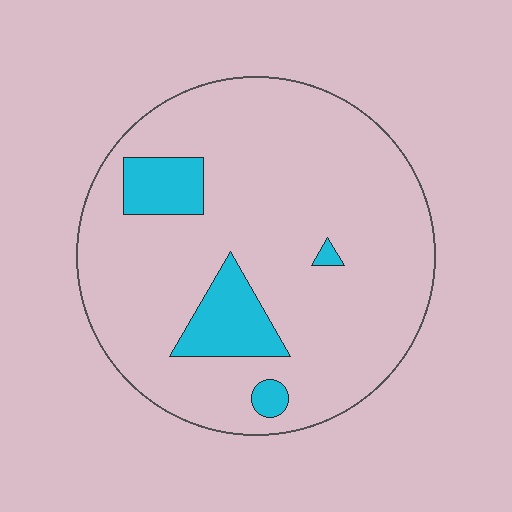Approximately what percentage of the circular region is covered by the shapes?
Approximately 15%.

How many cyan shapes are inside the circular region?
4.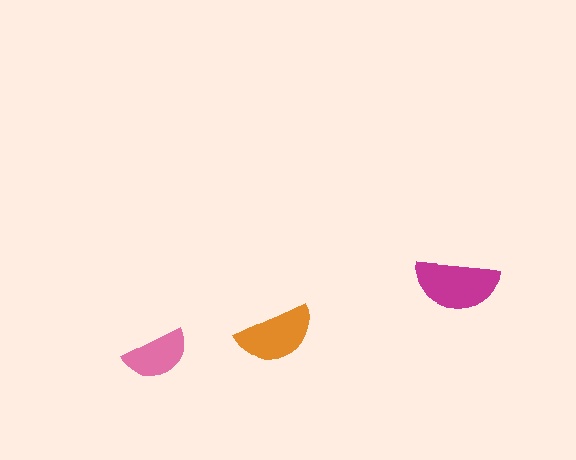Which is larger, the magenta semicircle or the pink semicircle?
The magenta one.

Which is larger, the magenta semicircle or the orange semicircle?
The magenta one.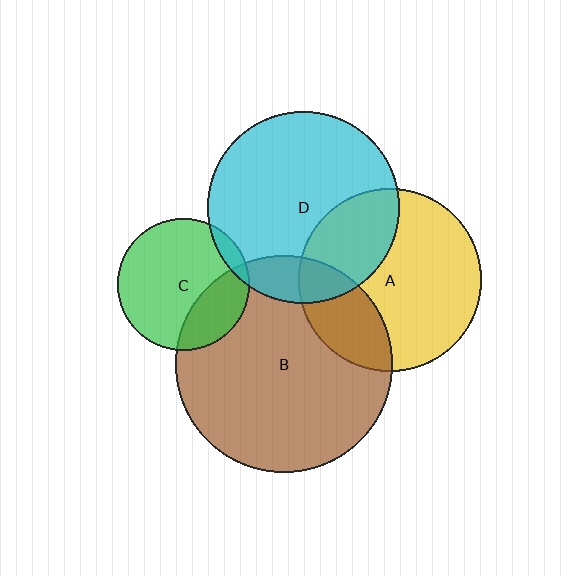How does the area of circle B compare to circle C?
Approximately 2.7 times.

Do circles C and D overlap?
Yes.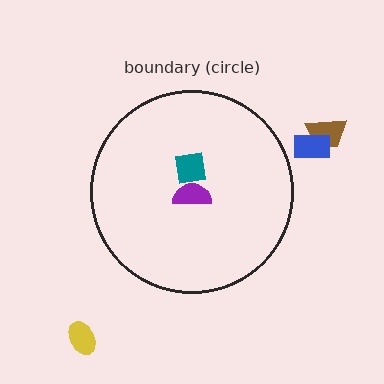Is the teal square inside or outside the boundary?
Inside.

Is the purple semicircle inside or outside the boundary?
Inside.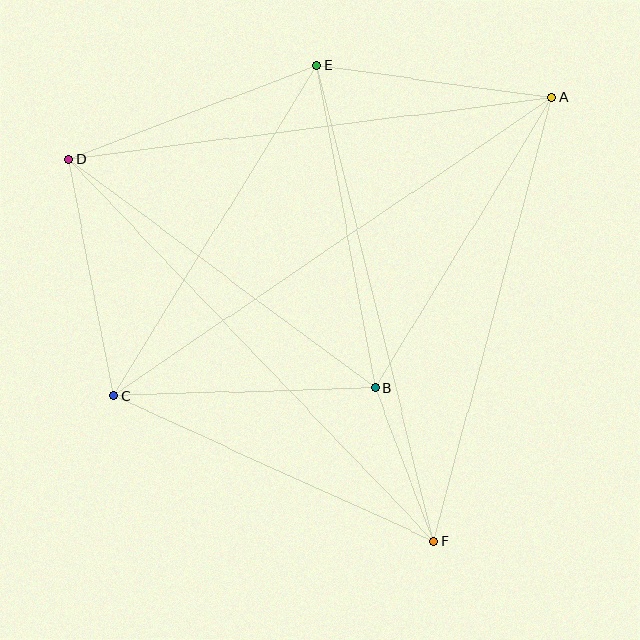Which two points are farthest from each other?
Points A and C are farthest from each other.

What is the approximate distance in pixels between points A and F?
The distance between A and F is approximately 459 pixels.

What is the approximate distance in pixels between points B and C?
The distance between B and C is approximately 262 pixels.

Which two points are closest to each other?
Points B and F are closest to each other.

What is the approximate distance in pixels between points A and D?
The distance between A and D is approximately 487 pixels.